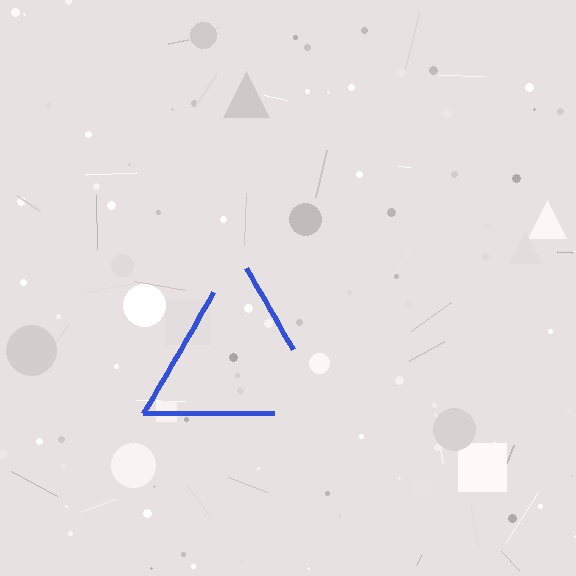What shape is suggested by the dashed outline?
The dashed outline suggests a triangle.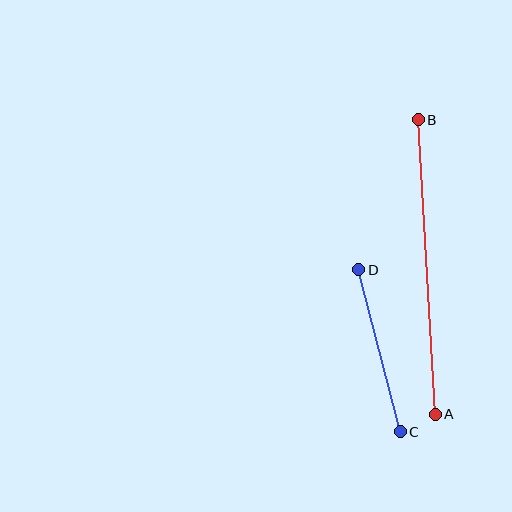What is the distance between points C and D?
The distance is approximately 167 pixels.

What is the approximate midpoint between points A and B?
The midpoint is at approximately (427, 267) pixels.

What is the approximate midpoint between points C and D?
The midpoint is at approximately (380, 351) pixels.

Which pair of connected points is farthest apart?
Points A and B are farthest apart.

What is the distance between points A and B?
The distance is approximately 295 pixels.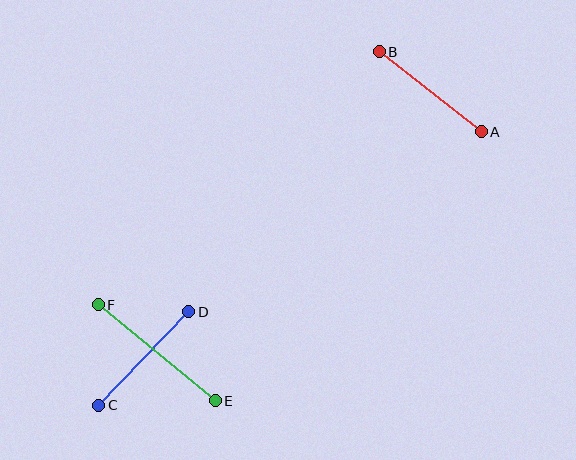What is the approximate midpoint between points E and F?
The midpoint is at approximately (157, 353) pixels.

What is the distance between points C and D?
The distance is approximately 130 pixels.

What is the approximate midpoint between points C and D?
The midpoint is at approximately (144, 359) pixels.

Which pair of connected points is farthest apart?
Points E and F are farthest apart.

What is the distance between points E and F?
The distance is approximately 152 pixels.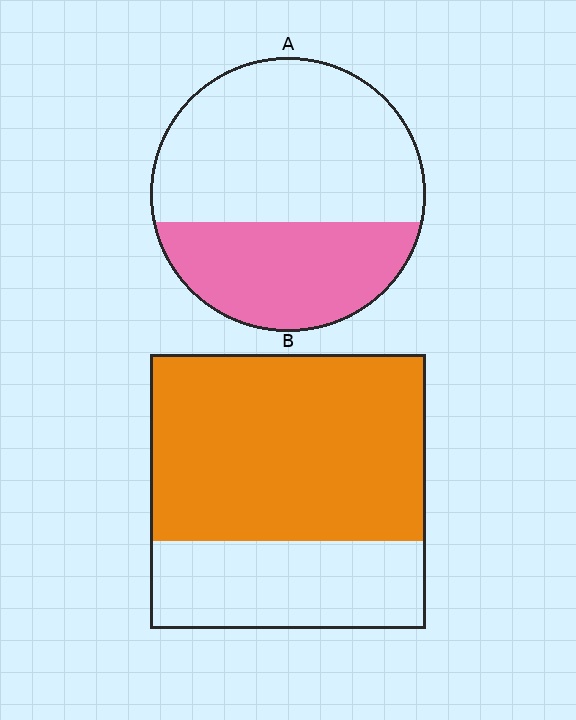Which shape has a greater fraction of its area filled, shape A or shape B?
Shape B.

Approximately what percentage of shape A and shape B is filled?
A is approximately 35% and B is approximately 70%.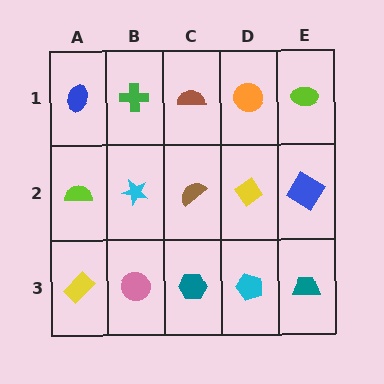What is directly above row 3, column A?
A lime semicircle.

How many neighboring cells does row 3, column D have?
3.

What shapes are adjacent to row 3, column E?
A blue diamond (row 2, column E), a cyan pentagon (row 3, column D).